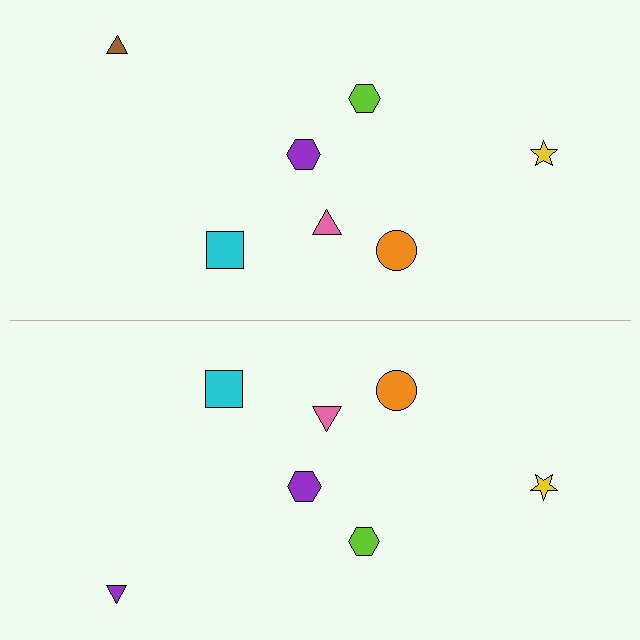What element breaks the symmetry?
The purple triangle on the bottom side breaks the symmetry — its mirror counterpart is brown.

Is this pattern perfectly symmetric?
No, the pattern is not perfectly symmetric. The purple triangle on the bottom side breaks the symmetry — its mirror counterpart is brown.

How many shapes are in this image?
There are 14 shapes in this image.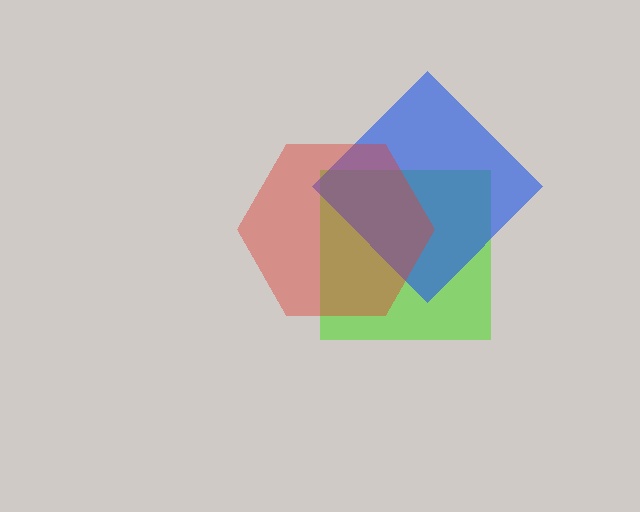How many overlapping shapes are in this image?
There are 3 overlapping shapes in the image.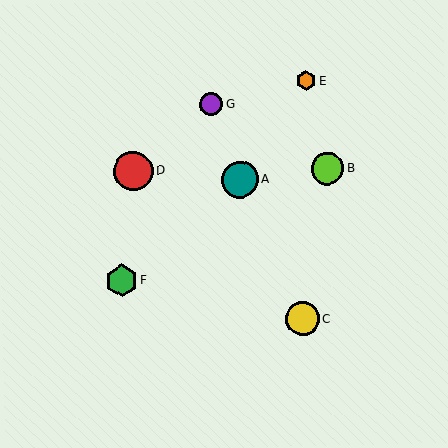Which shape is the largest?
The red circle (labeled D) is the largest.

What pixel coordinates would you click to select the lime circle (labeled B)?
Click at (327, 169) to select the lime circle B.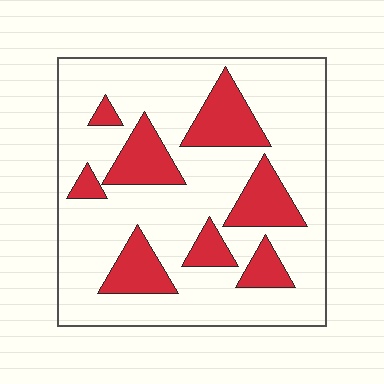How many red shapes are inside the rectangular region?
8.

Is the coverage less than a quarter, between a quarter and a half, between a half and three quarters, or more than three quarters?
Less than a quarter.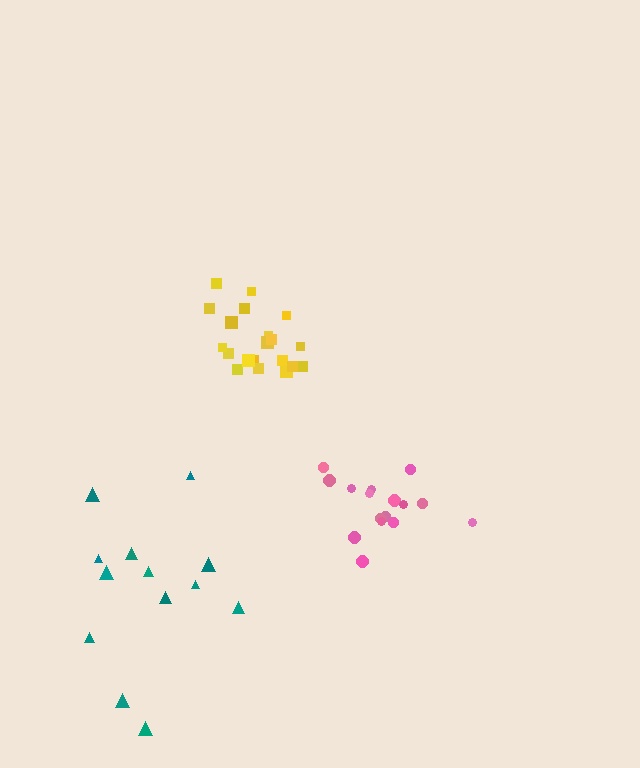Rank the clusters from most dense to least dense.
yellow, pink, teal.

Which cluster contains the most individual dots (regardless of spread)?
Yellow (20).